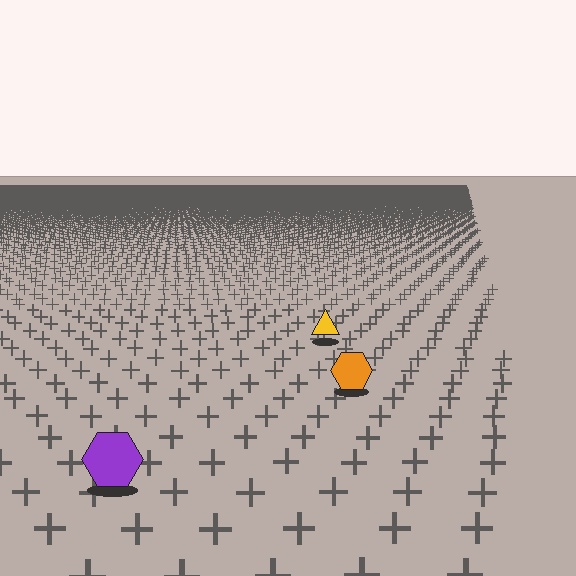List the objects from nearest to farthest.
From nearest to farthest: the purple hexagon, the orange hexagon, the yellow triangle.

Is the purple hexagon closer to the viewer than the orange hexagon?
Yes. The purple hexagon is closer — you can tell from the texture gradient: the ground texture is coarser near it.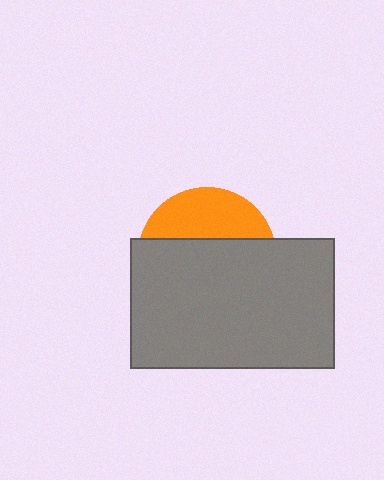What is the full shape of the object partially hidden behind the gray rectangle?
The partially hidden object is an orange circle.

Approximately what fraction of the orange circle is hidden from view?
Roughly 67% of the orange circle is hidden behind the gray rectangle.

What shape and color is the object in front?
The object in front is a gray rectangle.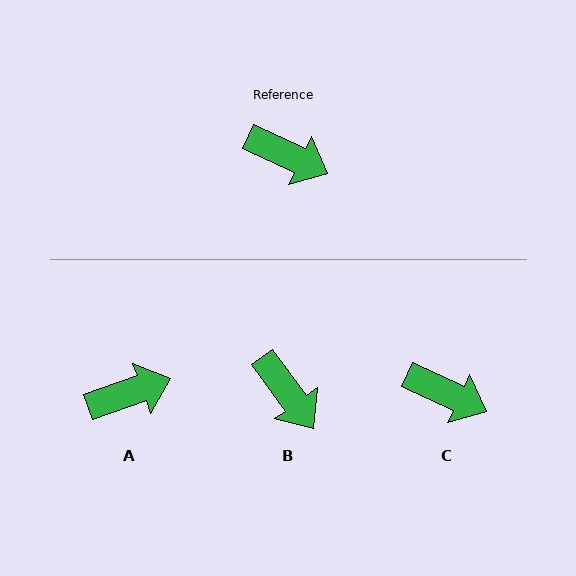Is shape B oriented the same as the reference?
No, it is off by about 29 degrees.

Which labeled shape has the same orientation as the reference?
C.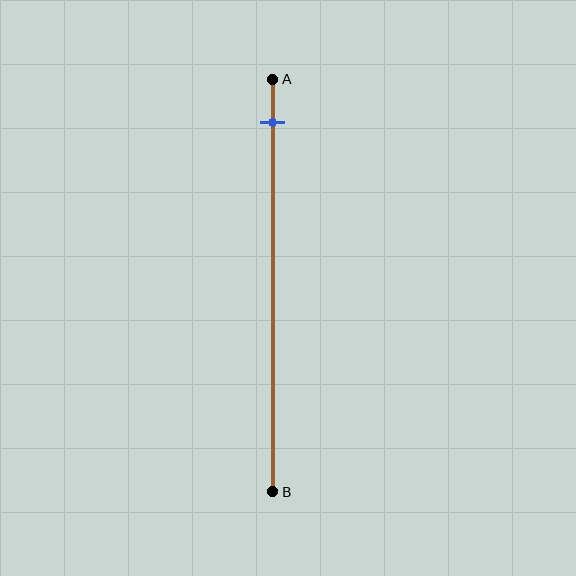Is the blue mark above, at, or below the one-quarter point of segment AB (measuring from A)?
The blue mark is above the one-quarter point of segment AB.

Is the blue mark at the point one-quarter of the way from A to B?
No, the mark is at about 10% from A, not at the 25% one-quarter point.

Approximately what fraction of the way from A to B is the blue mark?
The blue mark is approximately 10% of the way from A to B.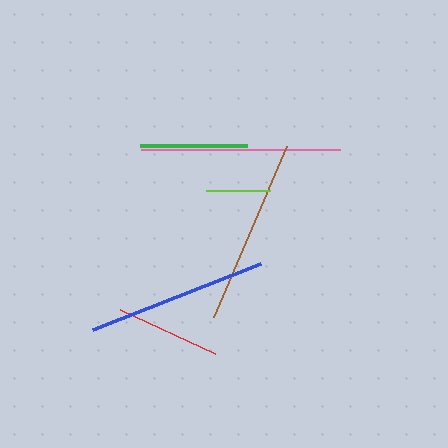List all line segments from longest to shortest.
From longest to shortest: pink, brown, blue, green, red, lime.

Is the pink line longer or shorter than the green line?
The pink line is longer than the green line.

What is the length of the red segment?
The red segment is approximately 105 pixels long.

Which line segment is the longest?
The pink line is the longest at approximately 200 pixels.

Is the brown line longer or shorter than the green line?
The brown line is longer than the green line.